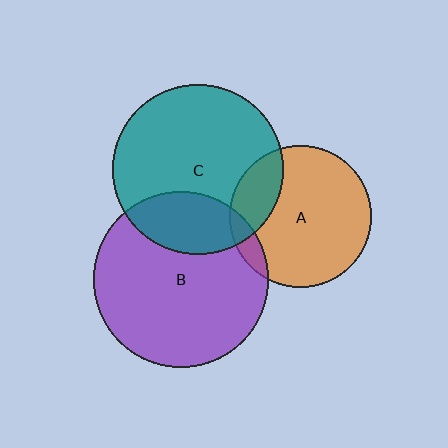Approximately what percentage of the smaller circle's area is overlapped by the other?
Approximately 25%.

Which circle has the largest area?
Circle B (purple).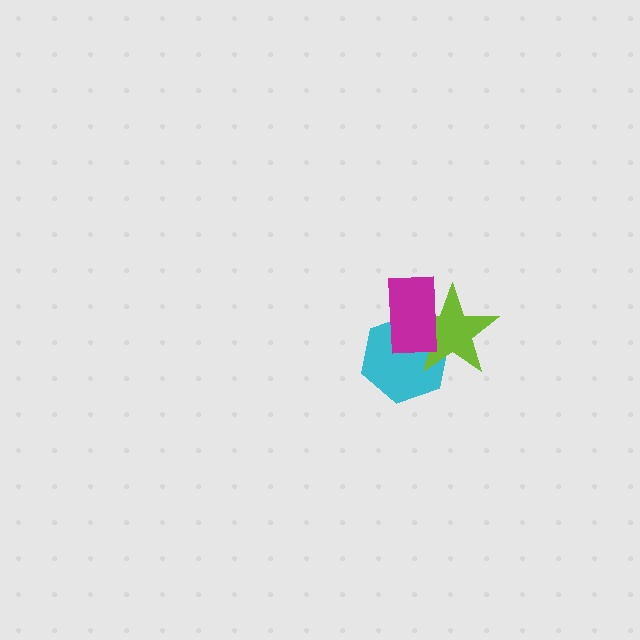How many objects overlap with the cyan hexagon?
2 objects overlap with the cyan hexagon.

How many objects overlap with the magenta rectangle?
2 objects overlap with the magenta rectangle.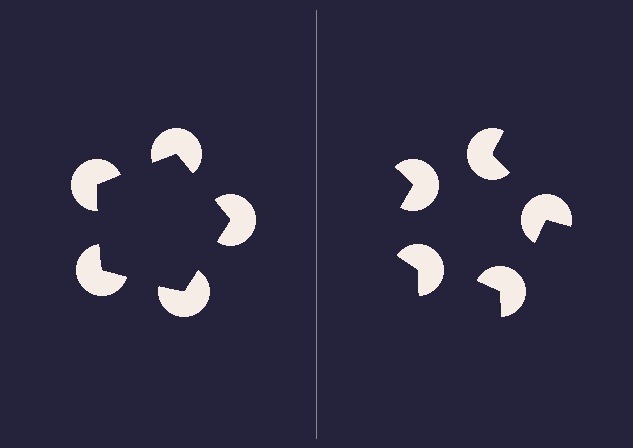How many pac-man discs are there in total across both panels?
10 — 5 on each side.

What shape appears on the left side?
An illusory pentagon.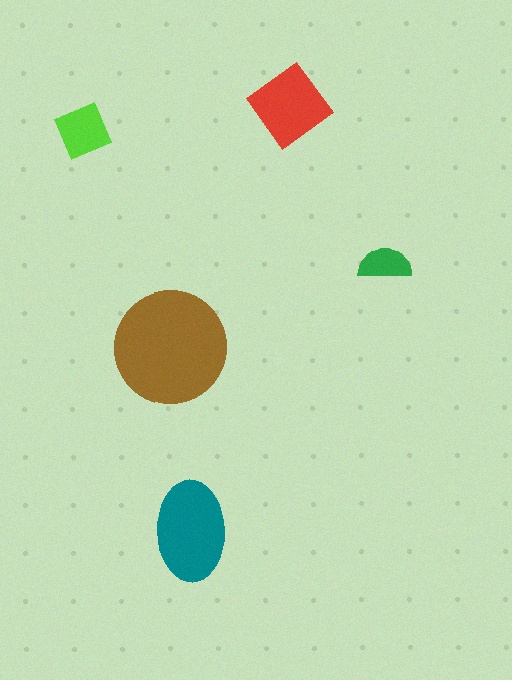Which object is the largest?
The brown circle.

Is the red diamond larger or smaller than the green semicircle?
Larger.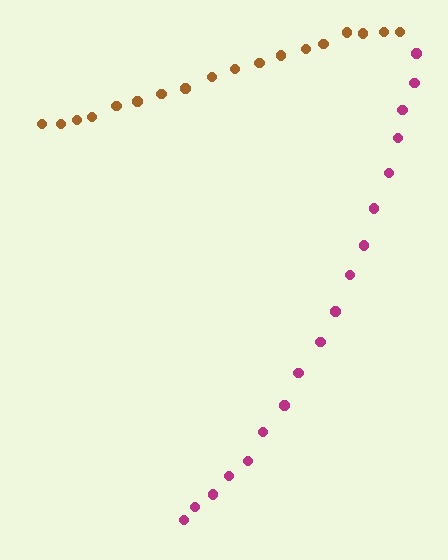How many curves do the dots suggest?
There are 2 distinct paths.